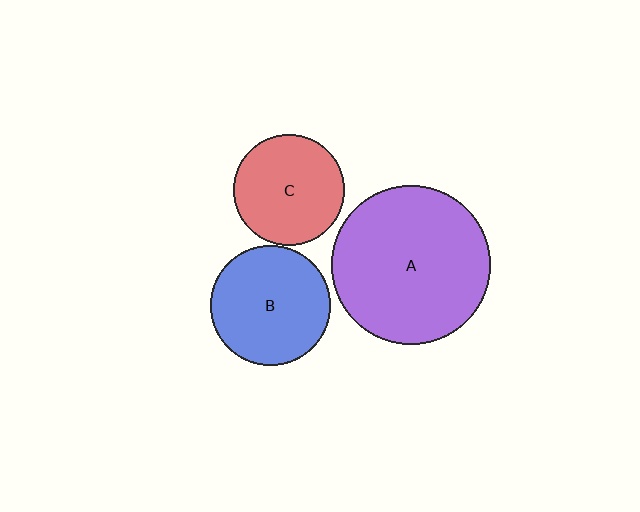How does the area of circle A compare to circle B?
Approximately 1.8 times.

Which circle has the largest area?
Circle A (purple).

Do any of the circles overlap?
No, none of the circles overlap.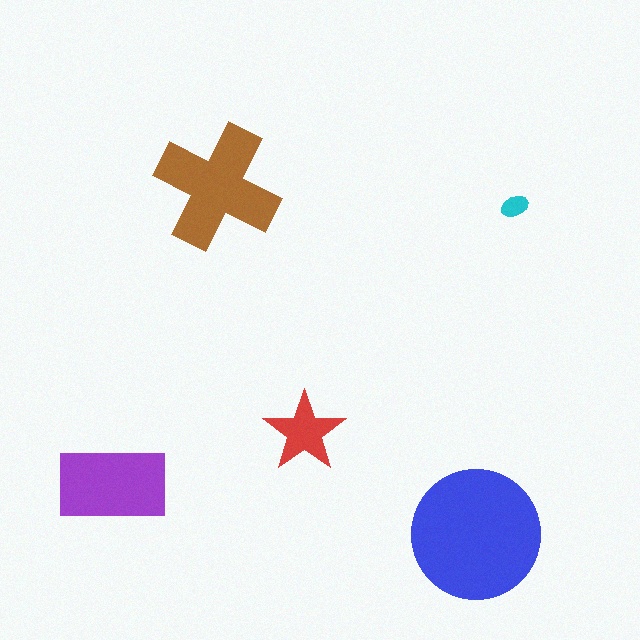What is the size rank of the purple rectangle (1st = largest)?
3rd.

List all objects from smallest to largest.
The cyan ellipse, the red star, the purple rectangle, the brown cross, the blue circle.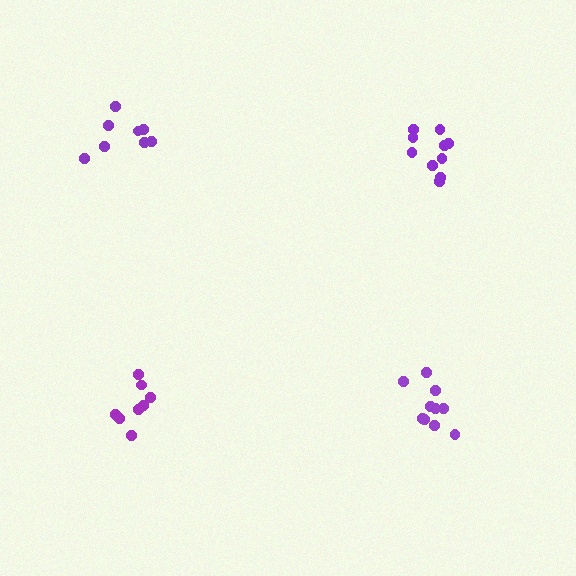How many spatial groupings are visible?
There are 4 spatial groupings.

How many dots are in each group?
Group 1: 10 dots, Group 2: 8 dots, Group 3: 10 dots, Group 4: 8 dots (36 total).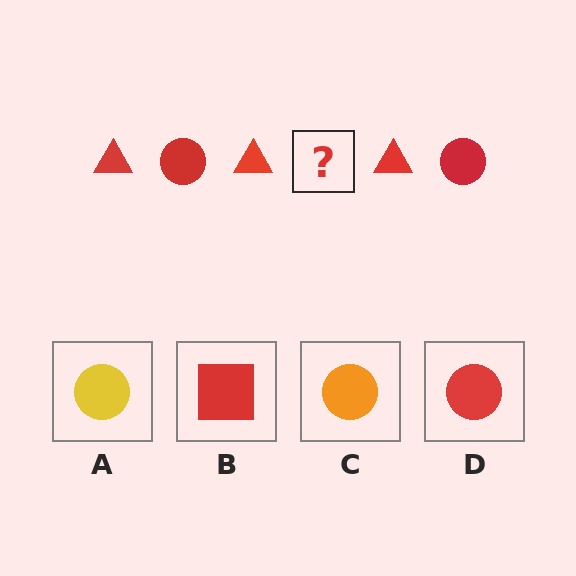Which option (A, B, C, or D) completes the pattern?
D.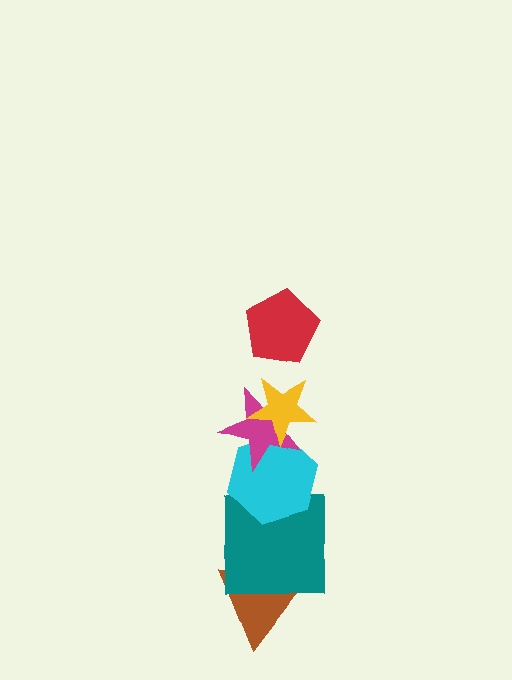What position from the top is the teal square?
The teal square is 5th from the top.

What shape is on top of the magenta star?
The yellow star is on top of the magenta star.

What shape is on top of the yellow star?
The red pentagon is on top of the yellow star.